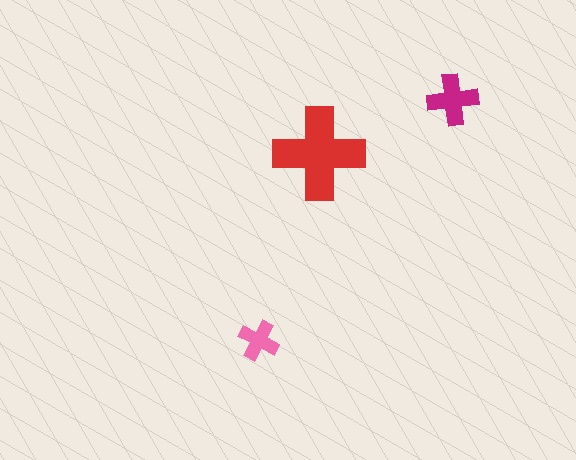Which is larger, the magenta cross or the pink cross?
The magenta one.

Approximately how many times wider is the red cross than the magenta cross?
About 2 times wider.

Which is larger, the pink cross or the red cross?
The red one.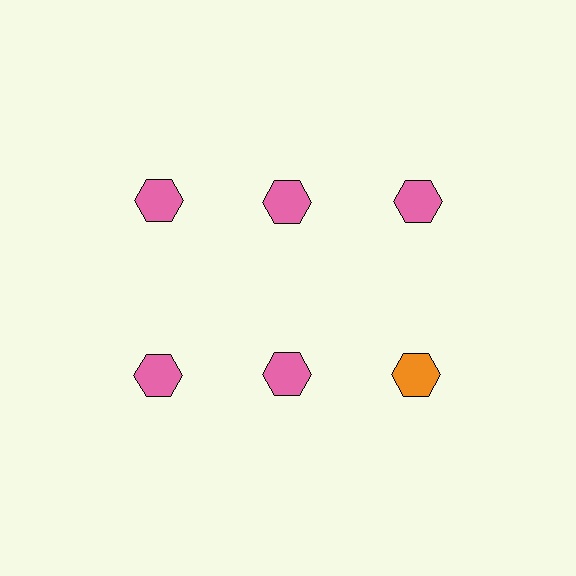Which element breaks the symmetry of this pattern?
The orange hexagon in the second row, center column breaks the symmetry. All other shapes are pink hexagons.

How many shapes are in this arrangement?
There are 6 shapes arranged in a grid pattern.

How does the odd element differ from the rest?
It has a different color: orange instead of pink.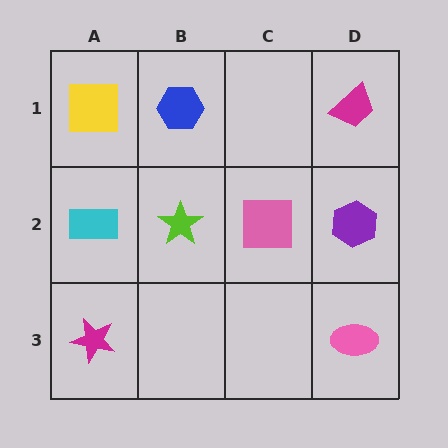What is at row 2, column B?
A lime star.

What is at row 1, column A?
A yellow square.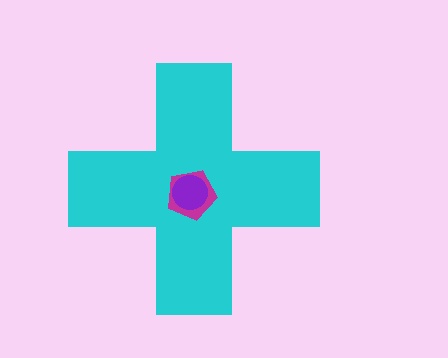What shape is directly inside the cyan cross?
The magenta pentagon.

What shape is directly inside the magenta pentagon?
The purple circle.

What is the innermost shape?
The purple circle.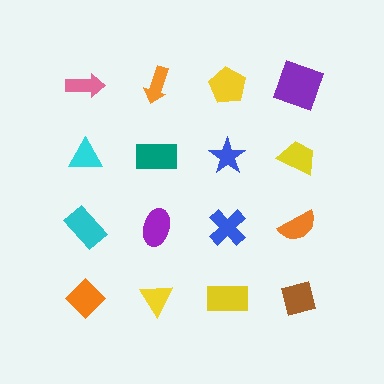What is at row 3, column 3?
A blue cross.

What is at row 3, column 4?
An orange semicircle.